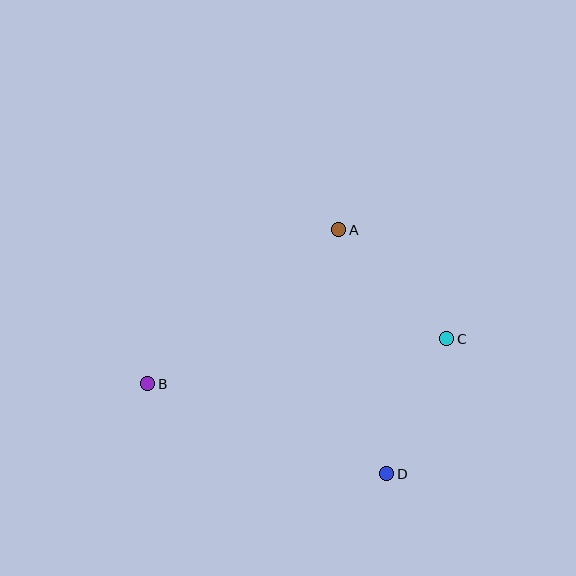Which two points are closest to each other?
Points C and D are closest to each other.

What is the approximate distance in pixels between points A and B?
The distance between A and B is approximately 245 pixels.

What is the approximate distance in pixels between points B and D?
The distance between B and D is approximately 255 pixels.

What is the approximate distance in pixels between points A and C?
The distance between A and C is approximately 153 pixels.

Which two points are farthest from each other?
Points B and C are farthest from each other.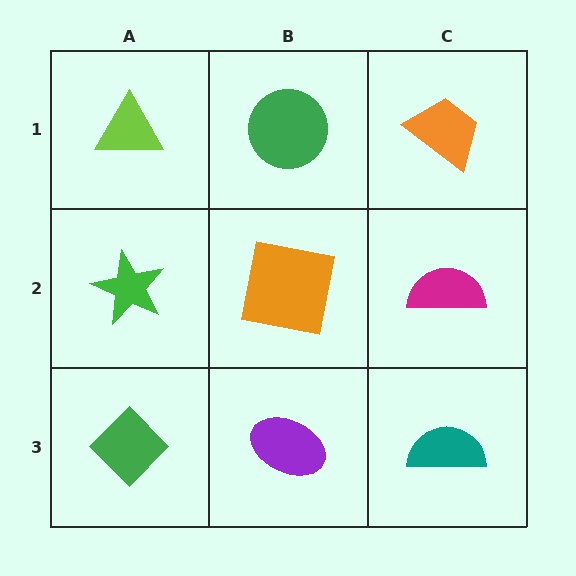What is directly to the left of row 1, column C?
A green circle.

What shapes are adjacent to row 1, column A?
A green star (row 2, column A), a green circle (row 1, column B).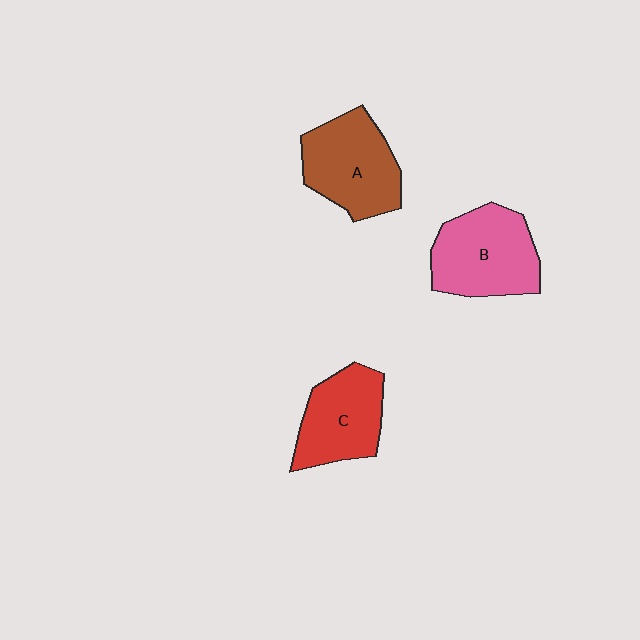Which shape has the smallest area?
Shape C (red).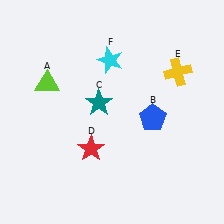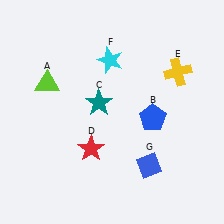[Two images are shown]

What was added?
A blue diamond (G) was added in Image 2.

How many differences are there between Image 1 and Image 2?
There is 1 difference between the two images.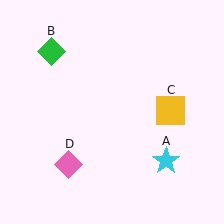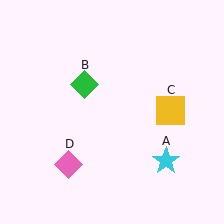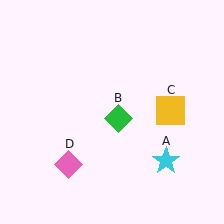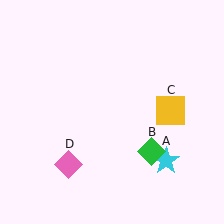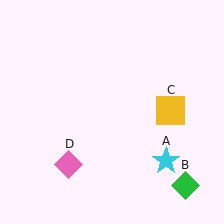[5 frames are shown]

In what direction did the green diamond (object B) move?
The green diamond (object B) moved down and to the right.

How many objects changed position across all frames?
1 object changed position: green diamond (object B).